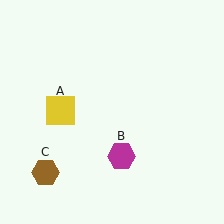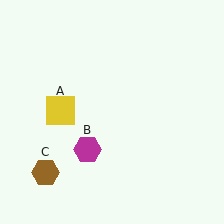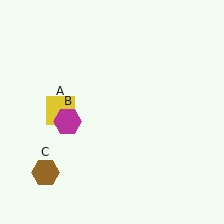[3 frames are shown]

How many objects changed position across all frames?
1 object changed position: magenta hexagon (object B).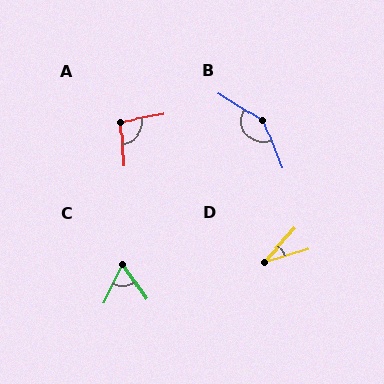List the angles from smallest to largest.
D (31°), C (60°), A (96°), B (143°).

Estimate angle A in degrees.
Approximately 96 degrees.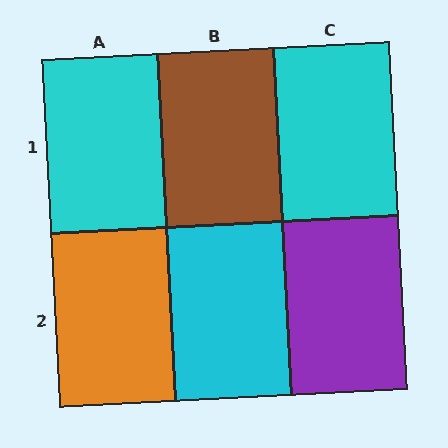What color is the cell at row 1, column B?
Brown.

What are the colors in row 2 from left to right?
Orange, cyan, purple.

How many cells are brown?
1 cell is brown.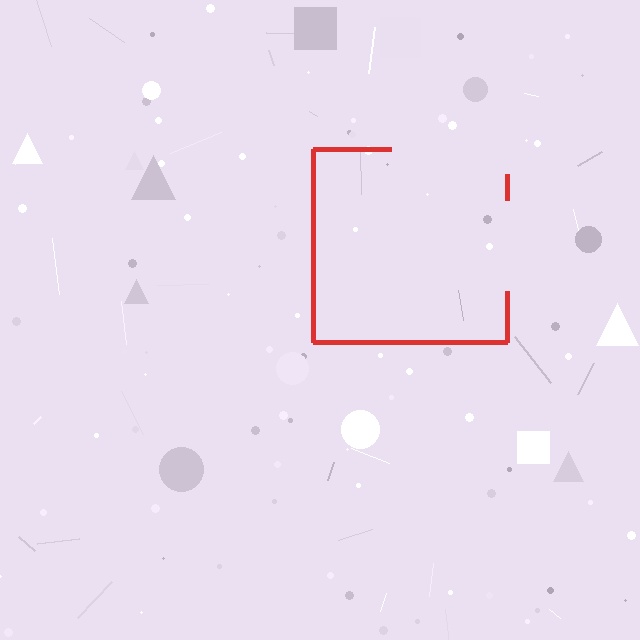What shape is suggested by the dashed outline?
The dashed outline suggests a square.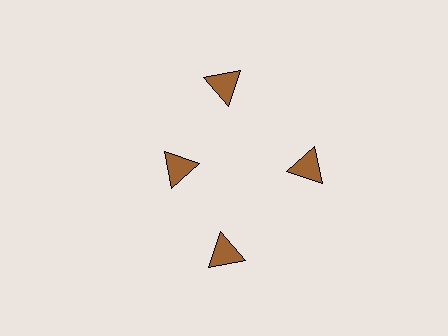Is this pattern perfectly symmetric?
No. The 4 brown triangles are arranged in a ring, but one element near the 9 o'clock position is pulled inward toward the center, breaking the 4-fold rotational symmetry.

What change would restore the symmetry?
The symmetry would be restored by moving it outward, back onto the ring so that all 4 triangles sit at equal angles and equal distance from the center.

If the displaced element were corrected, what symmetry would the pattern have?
It would have 4-fold rotational symmetry — the pattern would map onto itself every 90 degrees.